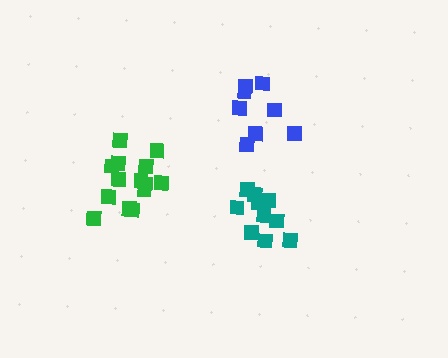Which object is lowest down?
The teal cluster is bottommost.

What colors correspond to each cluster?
The clusters are colored: teal, blue, green.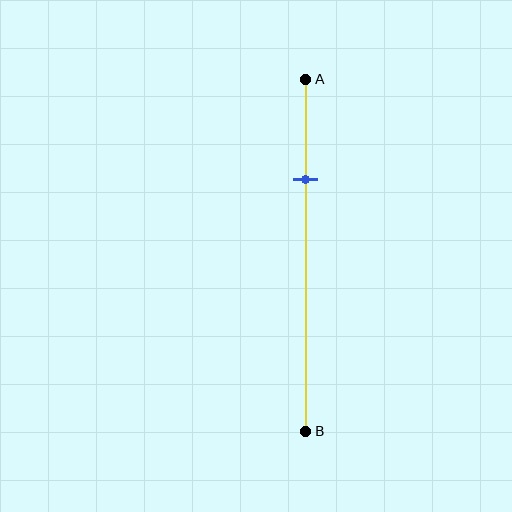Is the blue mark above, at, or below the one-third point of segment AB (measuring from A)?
The blue mark is above the one-third point of segment AB.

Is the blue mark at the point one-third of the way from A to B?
No, the mark is at about 30% from A, not at the 33% one-third point.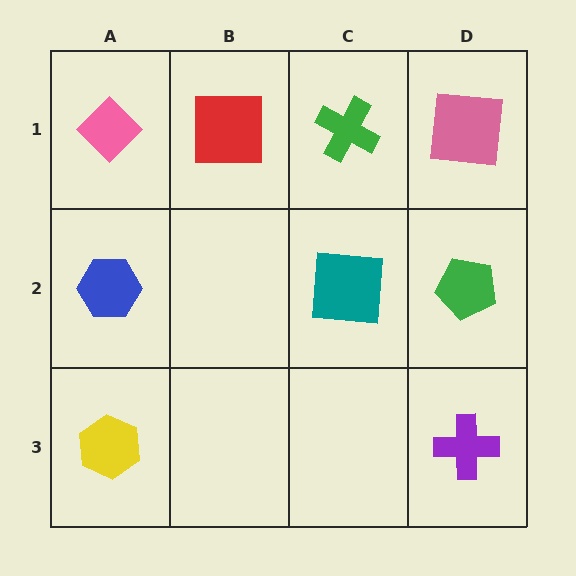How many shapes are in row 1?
4 shapes.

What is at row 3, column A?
A yellow hexagon.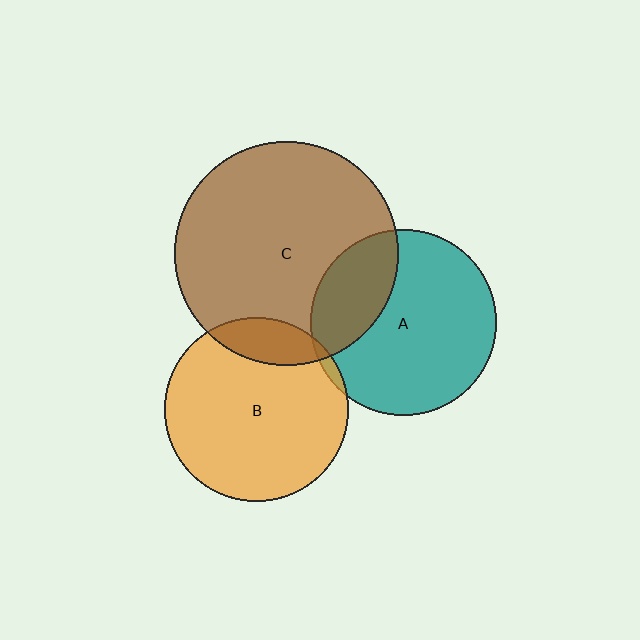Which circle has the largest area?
Circle C (brown).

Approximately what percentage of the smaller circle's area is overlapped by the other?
Approximately 15%.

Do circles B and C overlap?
Yes.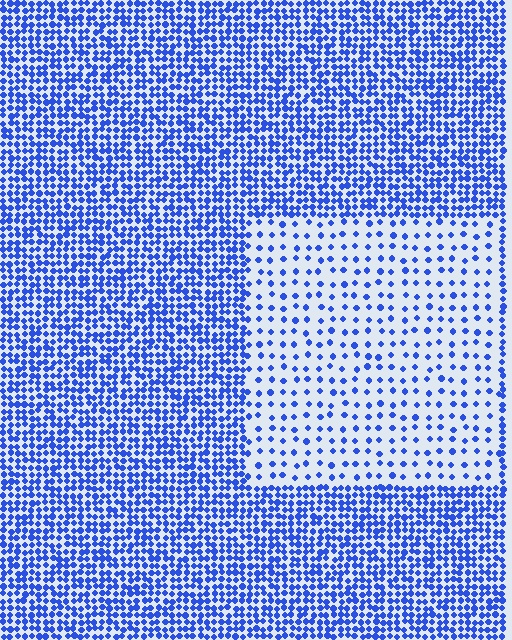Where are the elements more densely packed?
The elements are more densely packed outside the rectangle boundary.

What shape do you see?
I see a rectangle.